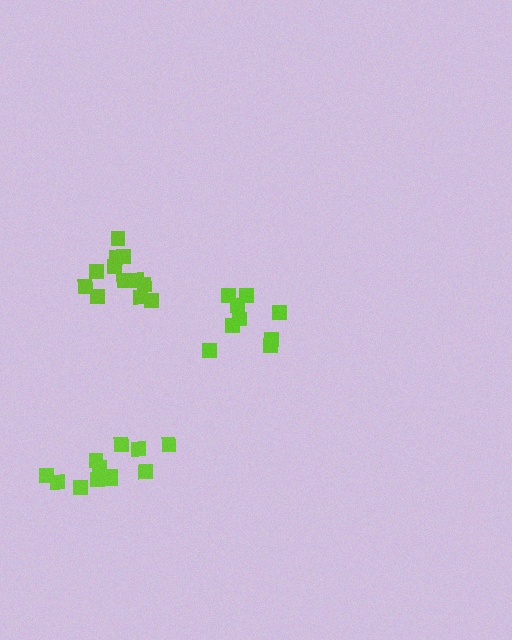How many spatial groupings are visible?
There are 3 spatial groupings.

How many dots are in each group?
Group 1: 9 dots, Group 2: 12 dots, Group 3: 12 dots (33 total).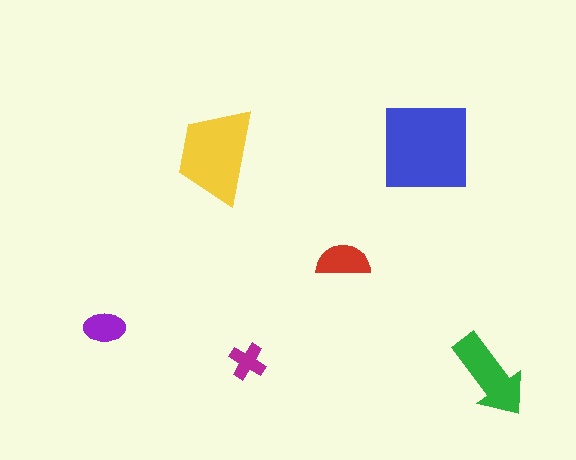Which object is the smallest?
The magenta cross.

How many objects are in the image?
There are 6 objects in the image.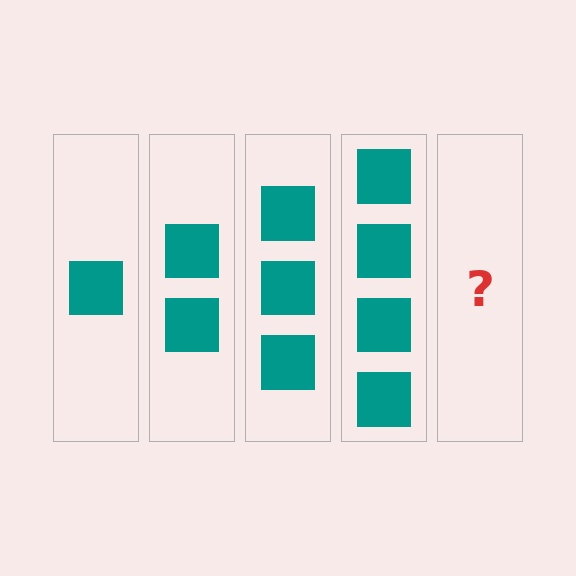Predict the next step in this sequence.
The next step is 5 squares.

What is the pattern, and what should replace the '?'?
The pattern is that each step adds one more square. The '?' should be 5 squares.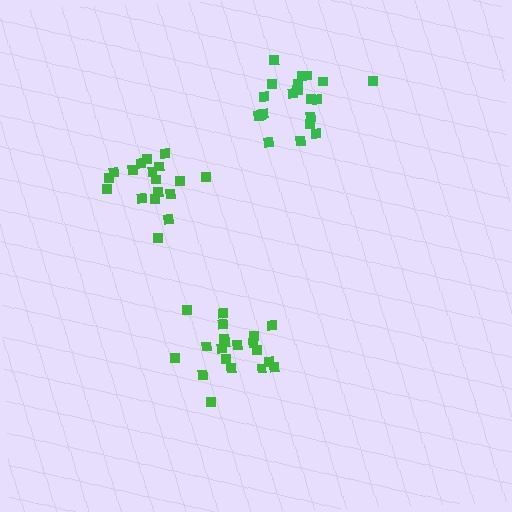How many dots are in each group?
Group 1: 20 dots, Group 2: 20 dots, Group 3: 18 dots (58 total).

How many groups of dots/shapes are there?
There are 3 groups.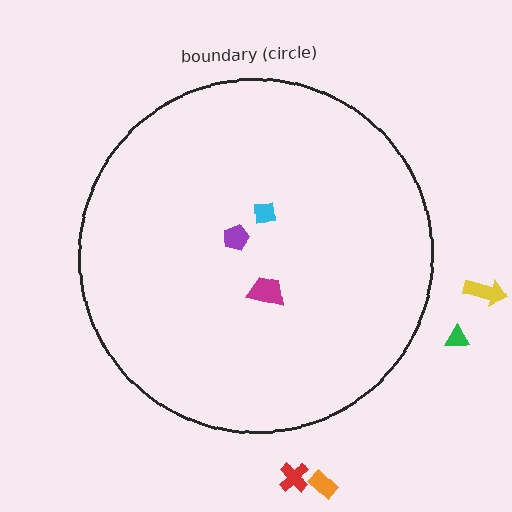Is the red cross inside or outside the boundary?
Outside.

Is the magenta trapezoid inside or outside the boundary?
Inside.